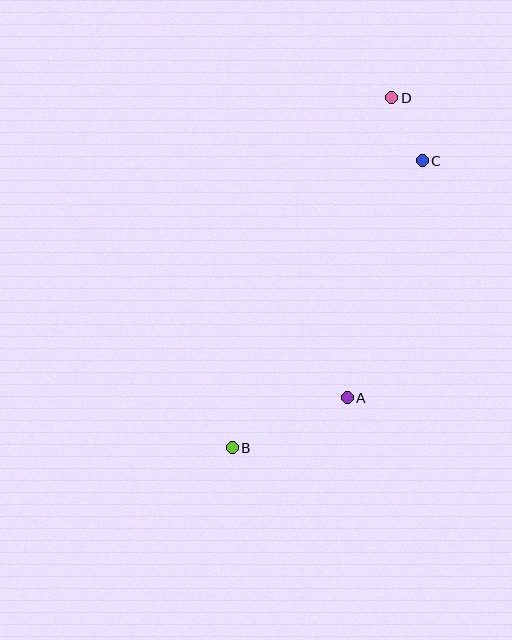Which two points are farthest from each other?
Points B and D are farthest from each other.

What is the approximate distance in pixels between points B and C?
The distance between B and C is approximately 344 pixels.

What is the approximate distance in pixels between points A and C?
The distance between A and C is approximately 248 pixels.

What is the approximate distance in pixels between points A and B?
The distance between A and B is approximately 125 pixels.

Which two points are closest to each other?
Points C and D are closest to each other.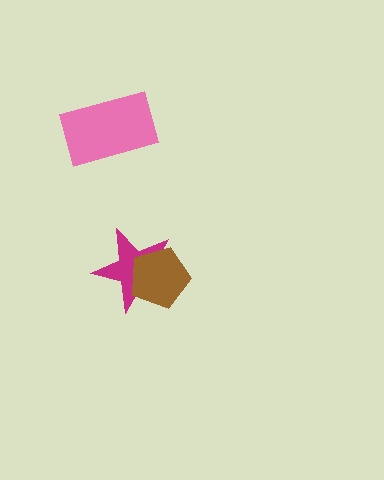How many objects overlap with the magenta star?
1 object overlaps with the magenta star.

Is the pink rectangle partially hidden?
No, no other shape covers it.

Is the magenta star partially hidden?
Yes, it is partially covered by another shape.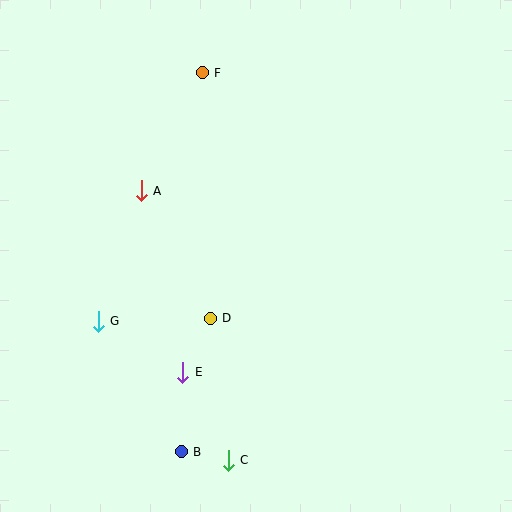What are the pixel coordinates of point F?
Point F is at (202, 73).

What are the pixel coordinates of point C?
Point C is at (228, 460).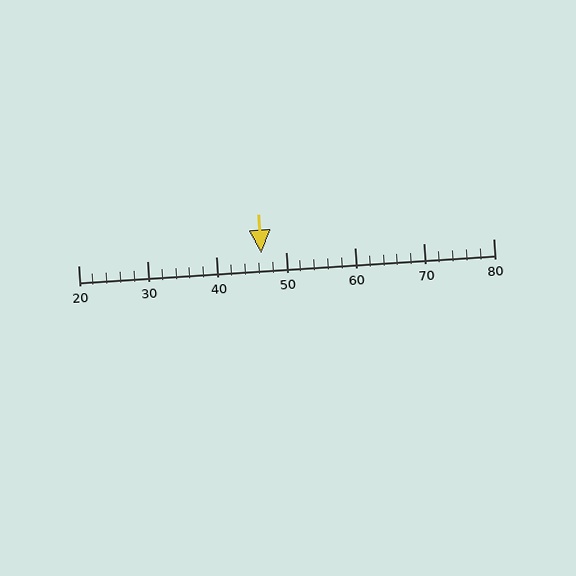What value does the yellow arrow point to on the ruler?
The yellow arrow points to approximately 46.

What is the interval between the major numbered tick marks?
The major tick marks are spaced 10 units apart.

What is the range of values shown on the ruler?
The ruler shows values from 20 to 80.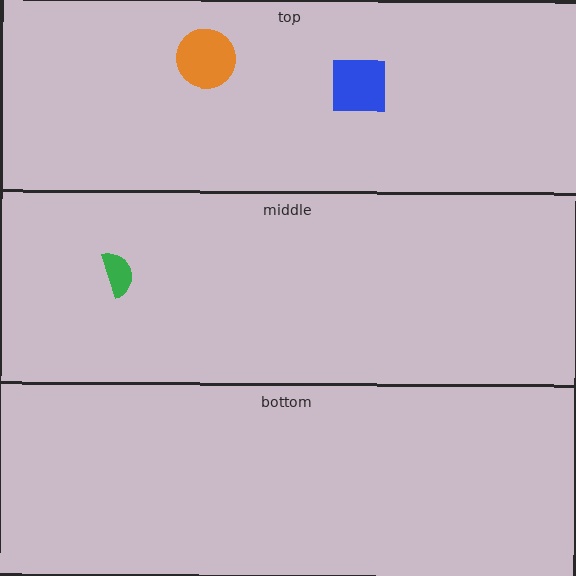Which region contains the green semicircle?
The middle region.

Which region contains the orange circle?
The top region.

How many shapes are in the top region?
2.